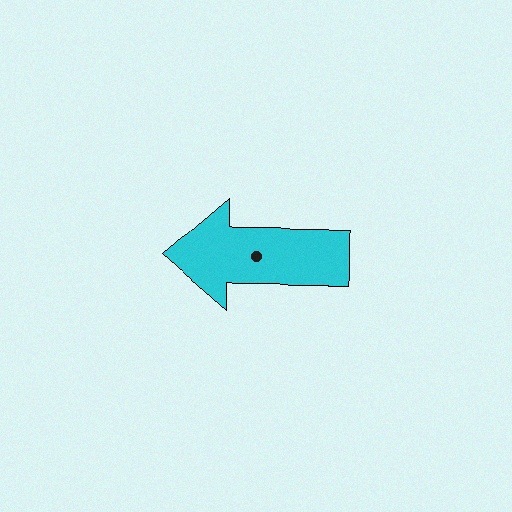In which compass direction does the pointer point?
West.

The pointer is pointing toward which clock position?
Roughly 9 o'clock.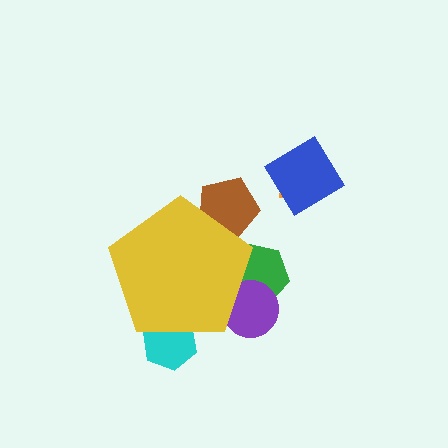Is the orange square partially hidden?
No, the orange square is fully visible.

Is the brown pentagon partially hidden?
Yes, the brown pentagon is partially hidden behind the yellow pentagon.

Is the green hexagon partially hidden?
Yes, the green hexagon is partially hidden behind the yellow pentagon.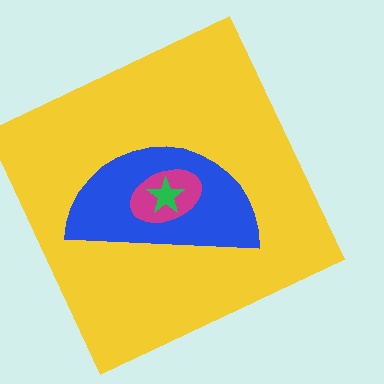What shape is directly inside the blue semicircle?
The magenta ellipse.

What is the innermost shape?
The green star.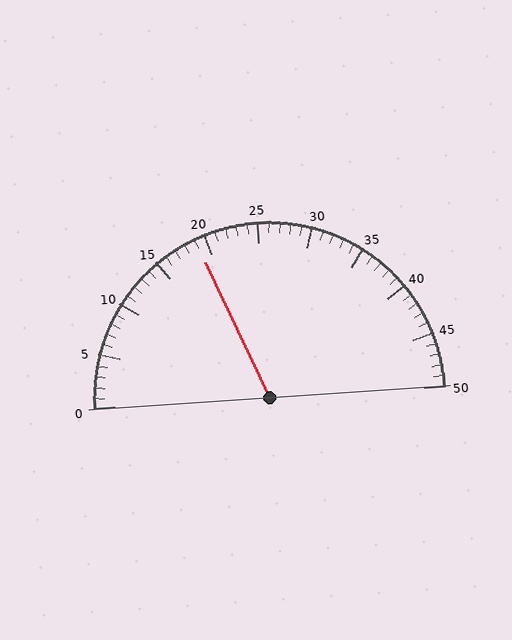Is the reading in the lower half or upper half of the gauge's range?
The reading is in the lower half of the range (0 to 50).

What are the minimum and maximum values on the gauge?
The gauge ranges from 0 to 50.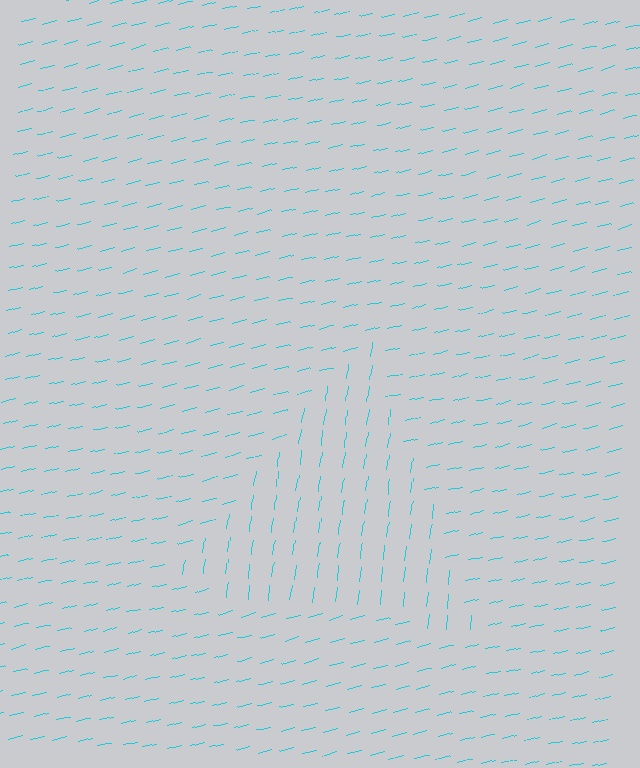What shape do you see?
I see a triangle.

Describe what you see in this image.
The image is filled with small cyan line segments. A triangle region in the image has lines oriented differently from the surrounding lines, creating a visible texture boundary.